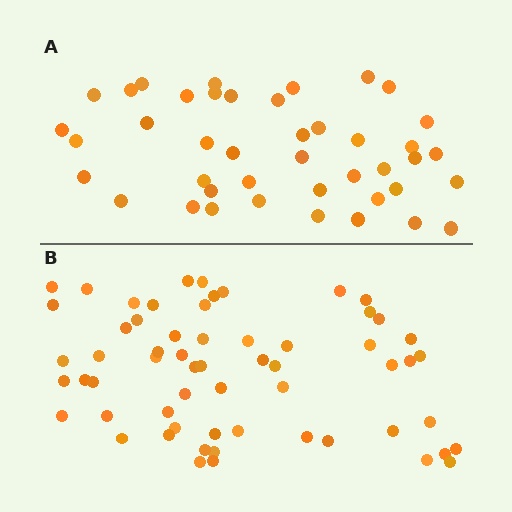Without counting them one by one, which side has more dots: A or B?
Region B (the bottom region) has more dots.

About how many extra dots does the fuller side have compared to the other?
Region B has approximately 20 more dots than region A.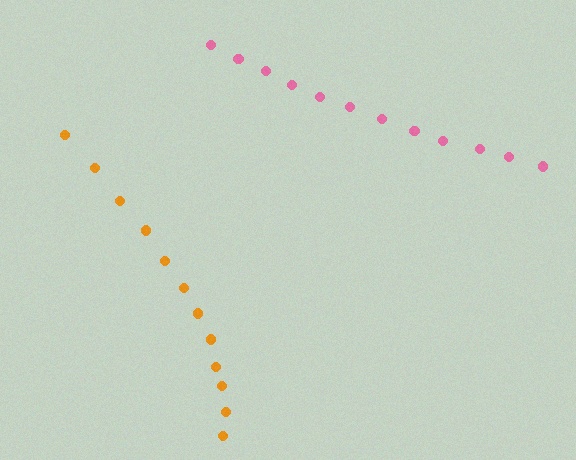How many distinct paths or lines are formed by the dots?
There are 2 distinct paths.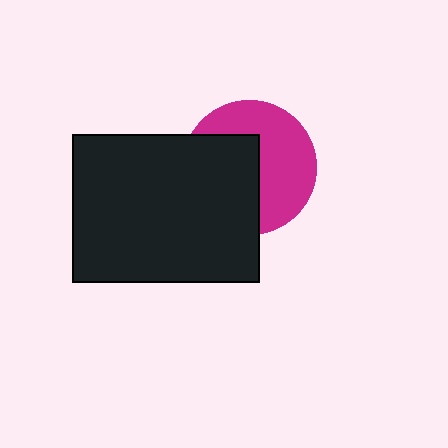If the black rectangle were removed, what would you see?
You would see the complete magenta circle.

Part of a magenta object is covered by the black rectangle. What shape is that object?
It is a circle.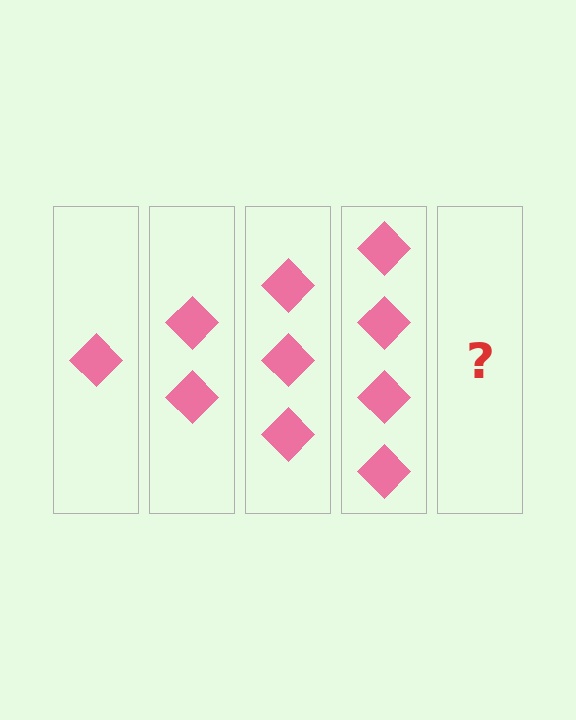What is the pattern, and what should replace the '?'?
The pattern is that each step adds one more diamond. The '?' should be 5 diamonds.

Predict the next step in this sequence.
The next step is 5 diamonds.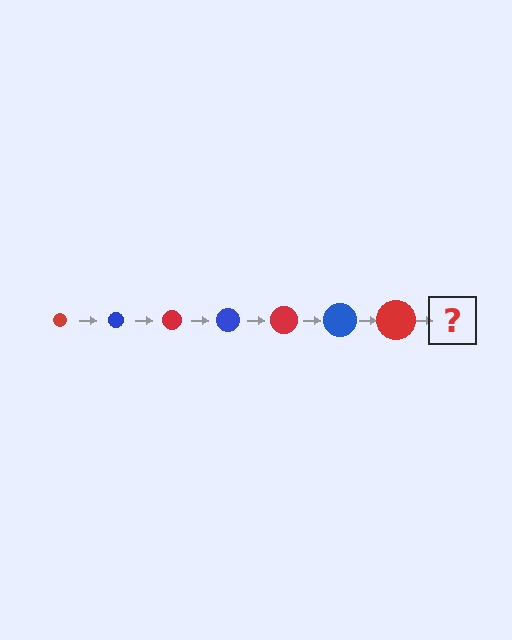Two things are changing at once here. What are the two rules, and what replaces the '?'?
The two rules are that the circle grows larger each step and the color cycles through red and blue. The '?' should be a blue circle, larger than the previous one.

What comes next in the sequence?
The next element should be a blue circle, larger than the previous one.